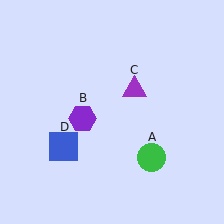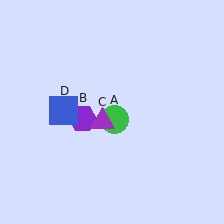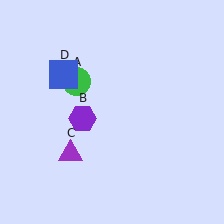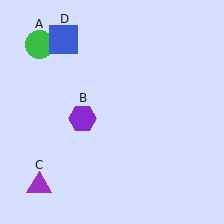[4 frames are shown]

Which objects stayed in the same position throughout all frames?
Purple hexagon (object B) remained stationary.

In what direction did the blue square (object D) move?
The blue square (object D) moved up.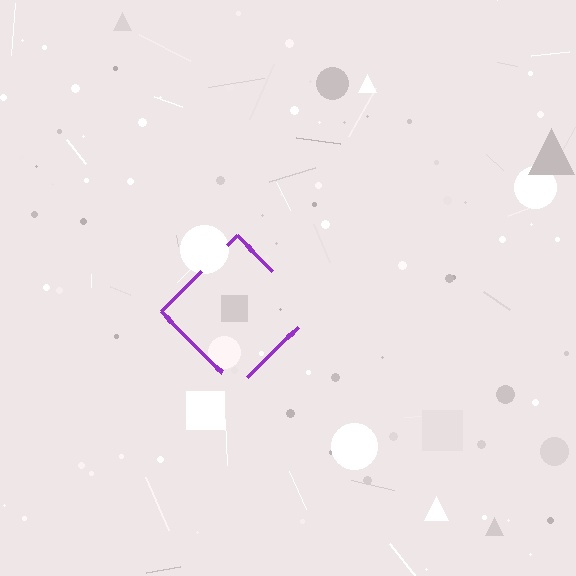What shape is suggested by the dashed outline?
The dashed outline suggests a diamond.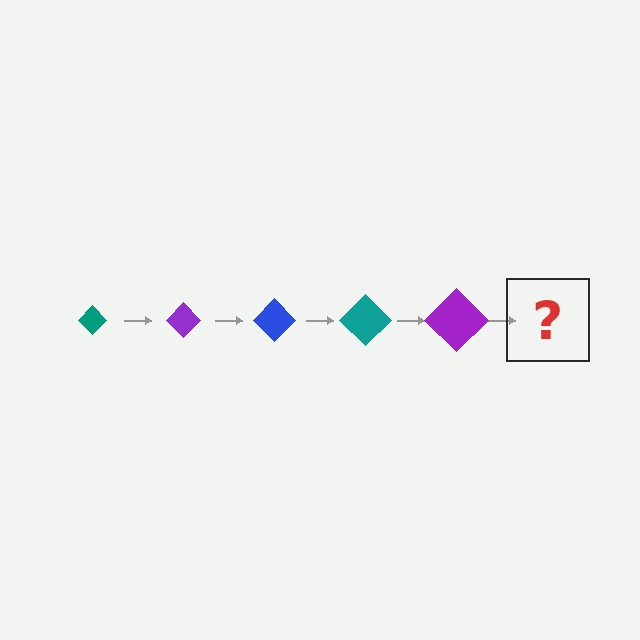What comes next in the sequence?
The next element should be a blue diamond, larger than the previous one.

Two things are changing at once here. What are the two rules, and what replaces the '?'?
The two rules are that the diamond grows larger each step and the color cycles through teal, purple, and blue. The '?' should be a blue diamond, larger than the previous one.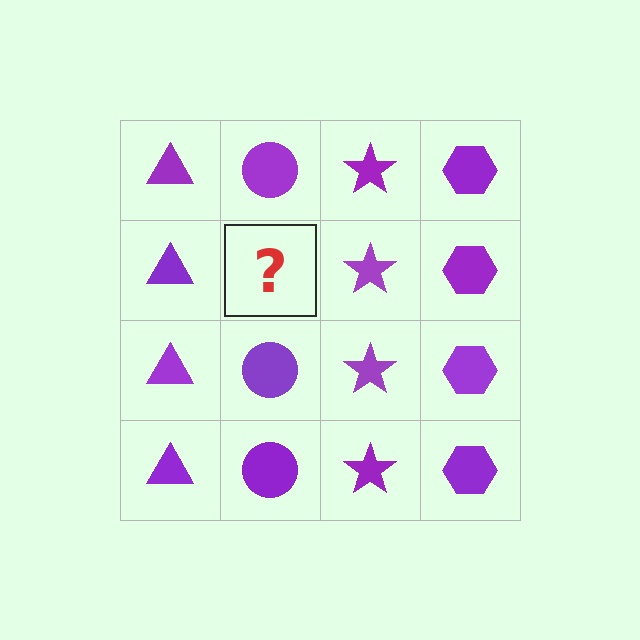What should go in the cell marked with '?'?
The missing cell should contain a purple circle.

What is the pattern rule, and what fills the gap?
The rule is that each column has a consistent shape. The gap should be filled with a purple circle.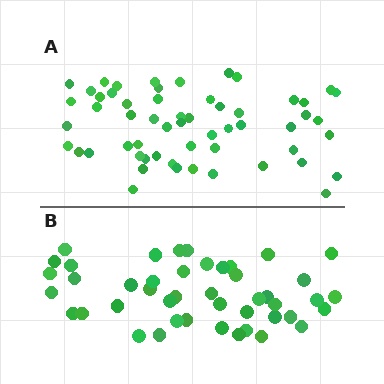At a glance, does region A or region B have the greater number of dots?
Region A (the top region) has more dots.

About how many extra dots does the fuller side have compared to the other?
Region A has roughly 12 or so more dots than region B.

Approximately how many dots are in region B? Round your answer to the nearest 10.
About 40 dots. (The exact count is 45, which rounds to 40.)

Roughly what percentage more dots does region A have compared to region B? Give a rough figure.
About 25% more.